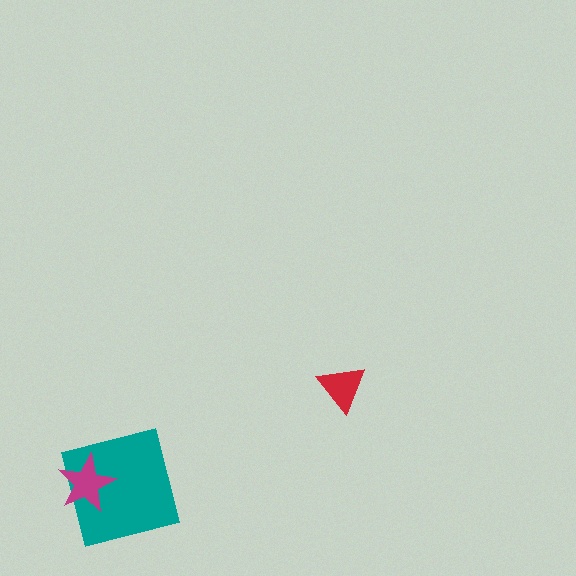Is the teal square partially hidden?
Yes, it is partially covered by another shape.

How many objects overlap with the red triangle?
0 objects overlap with the red triangle.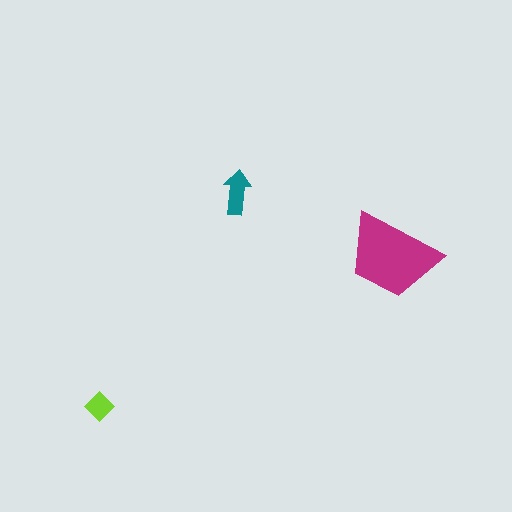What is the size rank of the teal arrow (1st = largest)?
2nd.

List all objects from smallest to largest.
The lime diamond, the teal arrow, the magenta trapezoid.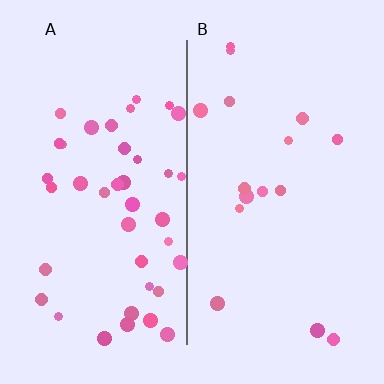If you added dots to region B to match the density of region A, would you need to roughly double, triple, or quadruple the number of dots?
Approximately triple.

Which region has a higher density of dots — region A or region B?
A (the left).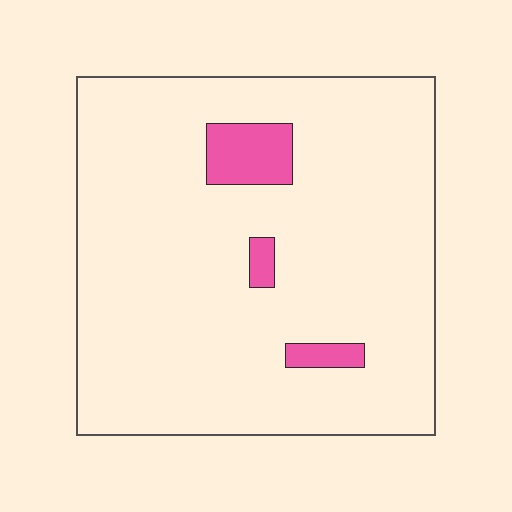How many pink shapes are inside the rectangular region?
3.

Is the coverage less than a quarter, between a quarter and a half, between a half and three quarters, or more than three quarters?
Less than a quarter.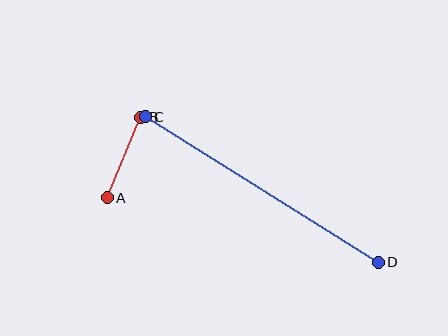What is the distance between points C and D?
The distance is approximately 275 pixels.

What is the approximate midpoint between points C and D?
The midpoint is at approximately (262, 189) pixels.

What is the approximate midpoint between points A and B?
The midpoint is at approximately (124, 158) pixels.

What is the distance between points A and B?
The distance is approximately 87 pixels.